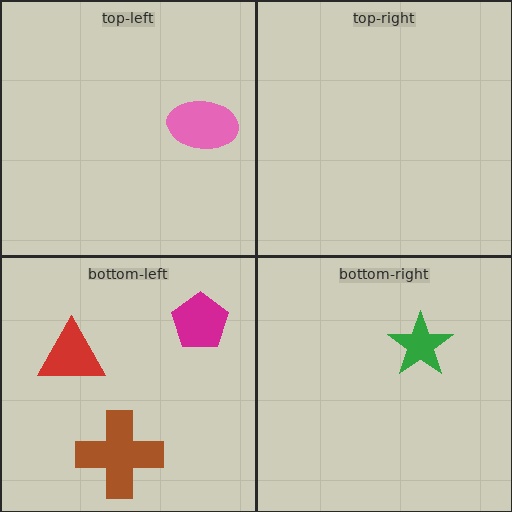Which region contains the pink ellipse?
The top-left region.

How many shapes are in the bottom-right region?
1.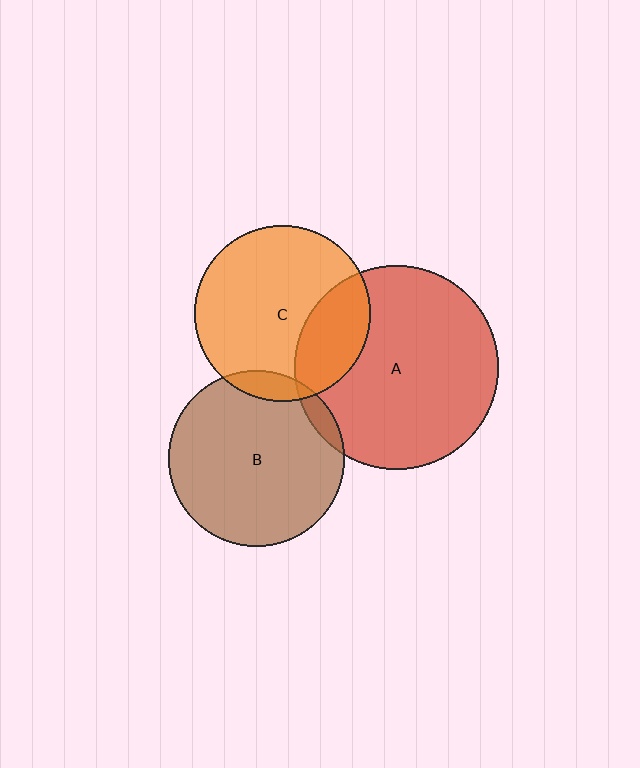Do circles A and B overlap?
Yes.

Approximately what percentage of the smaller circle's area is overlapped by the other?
Approximately 5%.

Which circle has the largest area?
Circle A (red).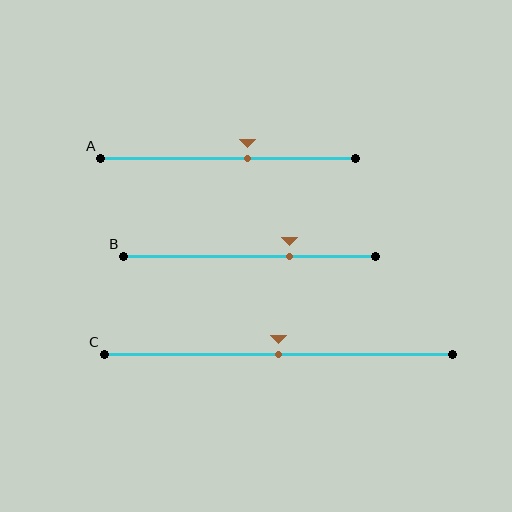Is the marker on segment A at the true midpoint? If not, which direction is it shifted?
No, the marker on segment A is shifted to the right by about 8% of the segment length.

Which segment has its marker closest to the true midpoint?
Segment C has its marker closest to the true midpoint.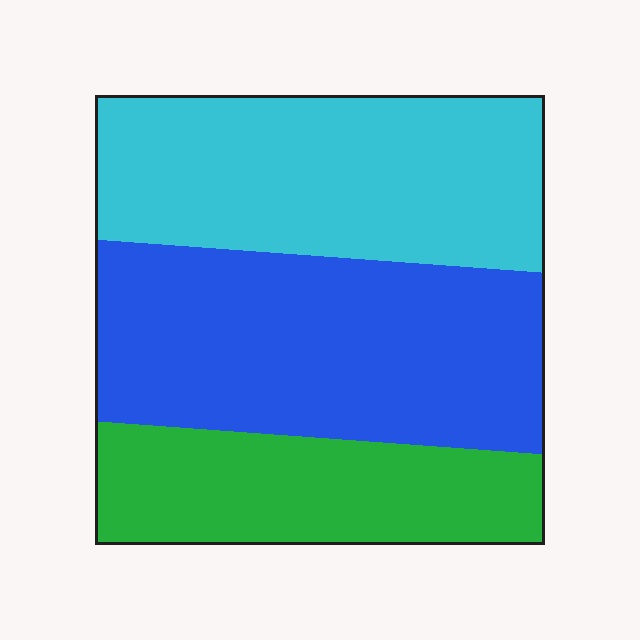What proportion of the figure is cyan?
Cyan covers 36% of the figure.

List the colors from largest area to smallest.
From largest to smallest: blue, cyan, green.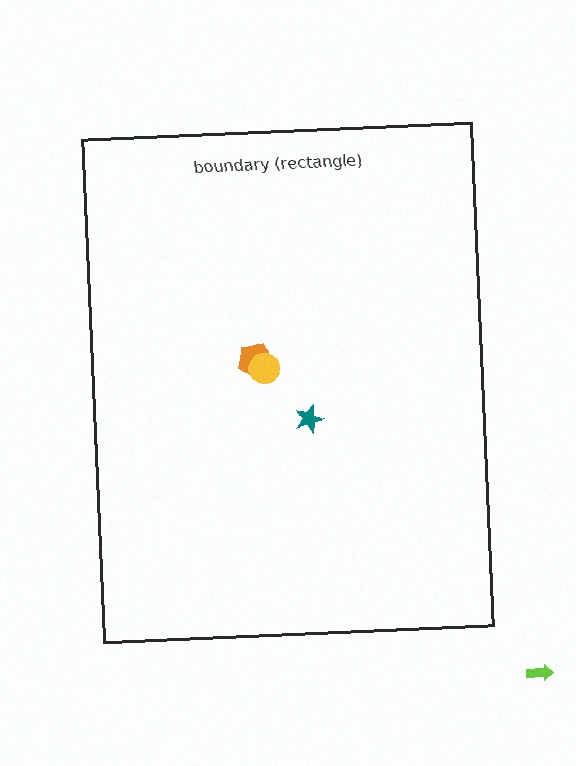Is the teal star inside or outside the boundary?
Inside.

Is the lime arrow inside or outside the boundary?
Outside.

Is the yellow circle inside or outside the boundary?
Inside.